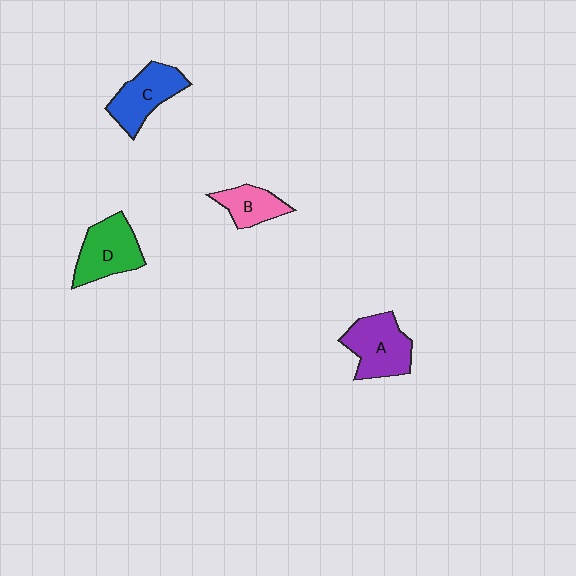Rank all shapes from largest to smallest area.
From largest to smallest: A (purple), D (green), C (blue), B (pink).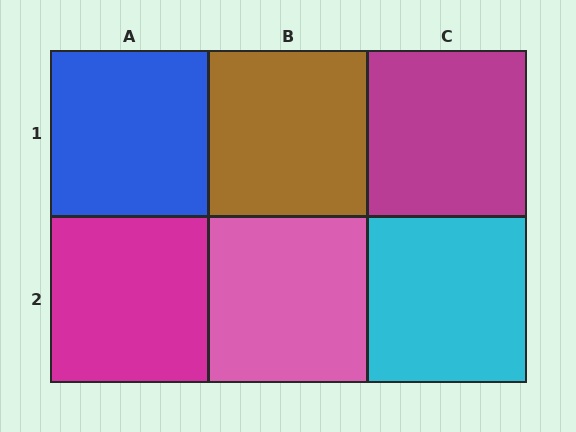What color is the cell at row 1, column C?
Magenta.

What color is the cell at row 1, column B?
Brown.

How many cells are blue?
1 cell is blue.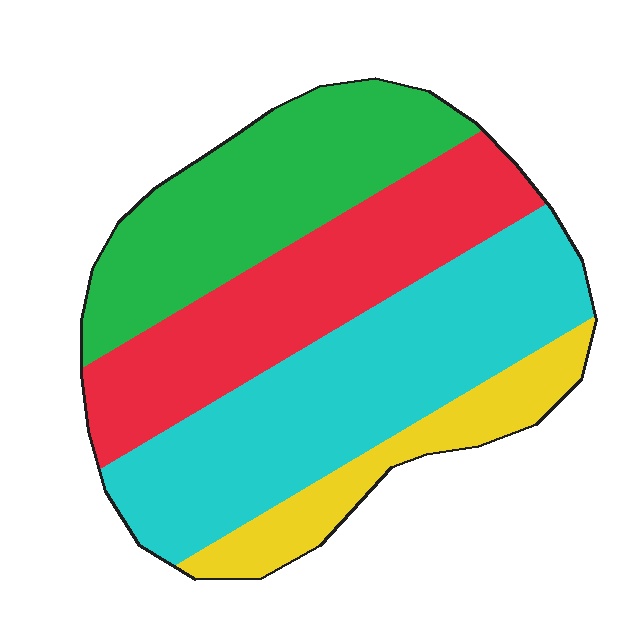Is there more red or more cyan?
Cyan.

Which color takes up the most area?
Cyan, at roughly 35%.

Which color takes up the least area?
Yellow, at roughly 10%.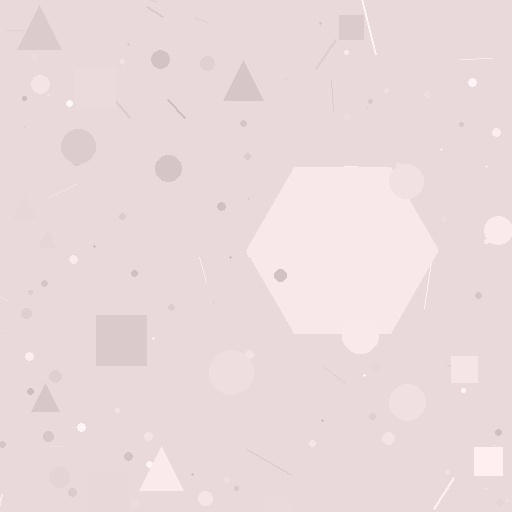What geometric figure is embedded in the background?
A hexagon is embedded in the background.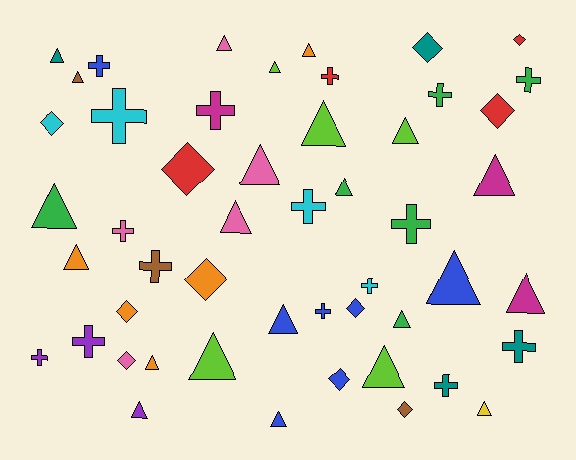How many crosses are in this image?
There are 16 crosses.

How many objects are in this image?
There are 50 objects.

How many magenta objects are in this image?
There are 3 magenta objects.